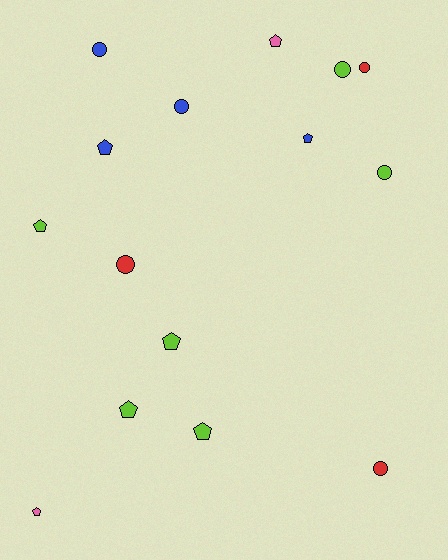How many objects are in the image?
There are 15 objects.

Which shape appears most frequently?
Pentagon, with 8 objects.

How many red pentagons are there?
There are no red pentagons.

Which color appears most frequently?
Lime, with 6 objects.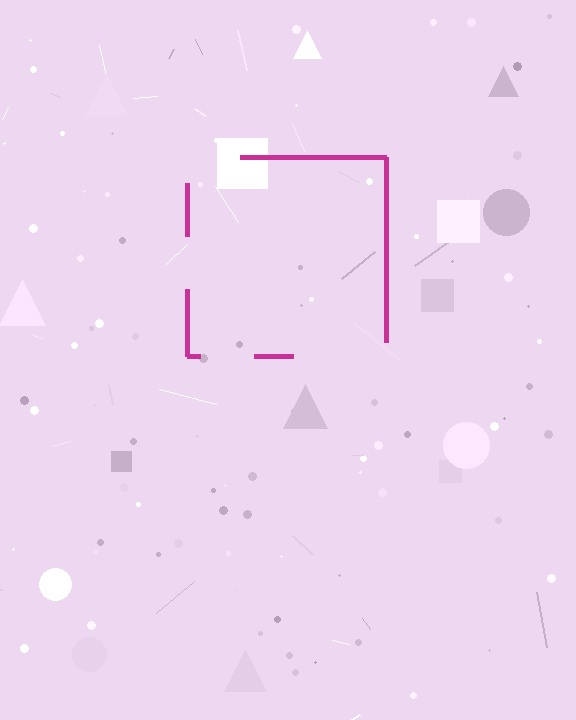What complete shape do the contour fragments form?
The contour fragments form a square.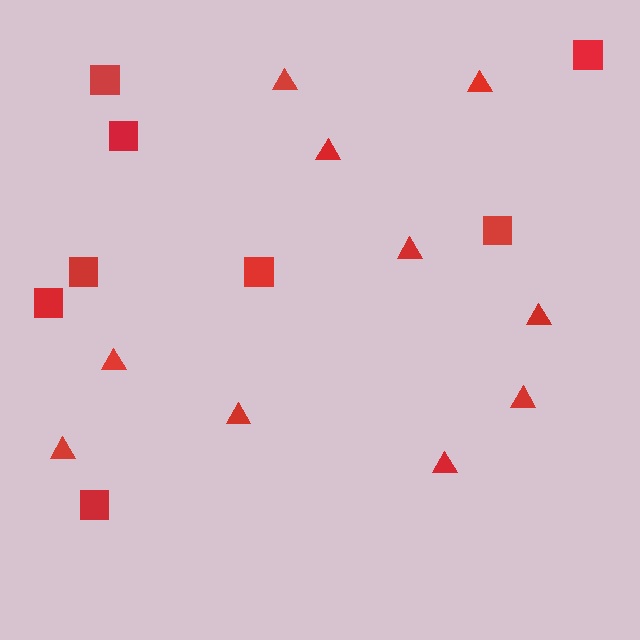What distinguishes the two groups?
There are 2 groups: one group of triangles (10) and one group of squares (8).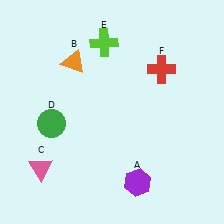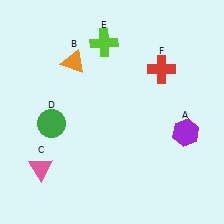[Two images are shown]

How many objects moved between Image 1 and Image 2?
1 object moved between the two images.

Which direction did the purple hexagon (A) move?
The purple hexagon (A) moved up.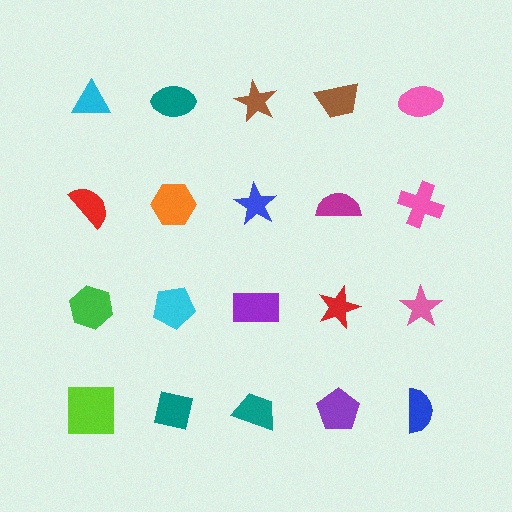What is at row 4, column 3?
A teal trapezoid.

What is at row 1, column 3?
A brown star.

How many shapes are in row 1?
5 shapes.